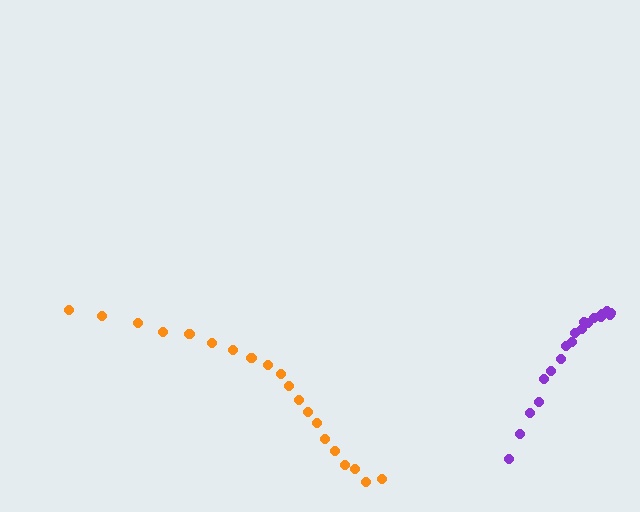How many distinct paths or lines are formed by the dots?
There are 2 distinct paths.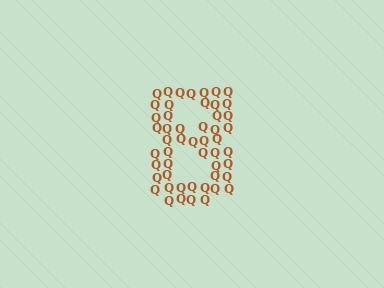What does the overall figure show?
The overall figure shows the digit 8.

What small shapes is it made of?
It is made of small letter Q's.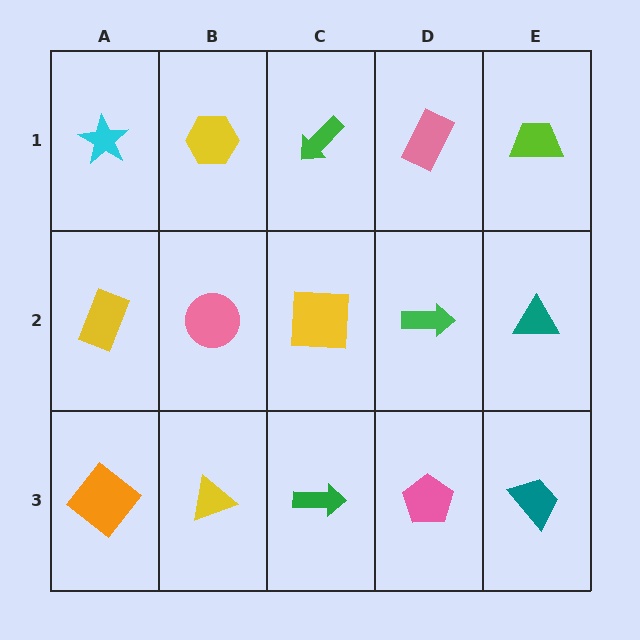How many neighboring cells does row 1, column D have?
3.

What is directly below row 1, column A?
A yellow rectangle.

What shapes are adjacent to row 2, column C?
A green arrow (row 1, column C), a green arrow (row 3, column C), a pink circle (row 2, column B), a green arrow (row 2, column D).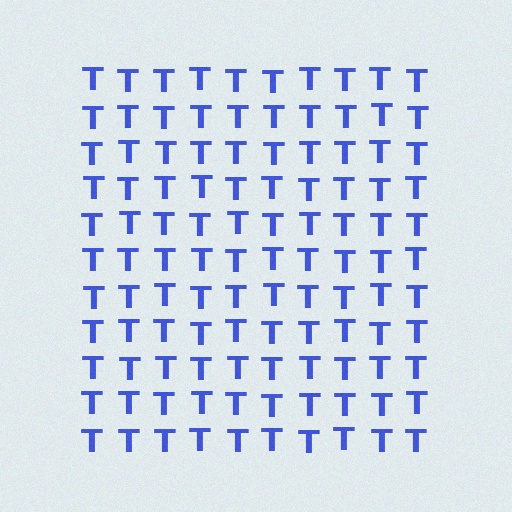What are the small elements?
The small elements are letter T's.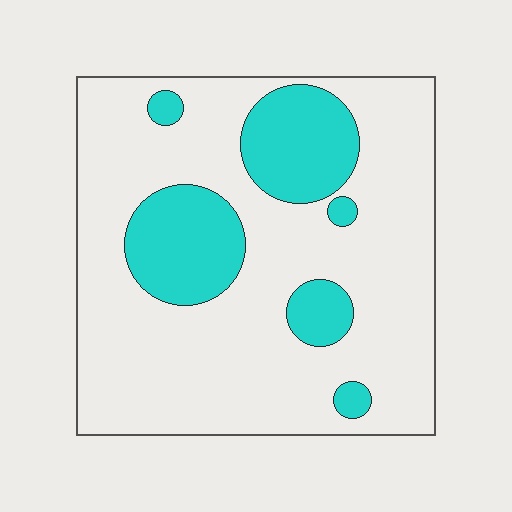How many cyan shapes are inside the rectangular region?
6.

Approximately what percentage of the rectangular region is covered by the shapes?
Approximately 25%.